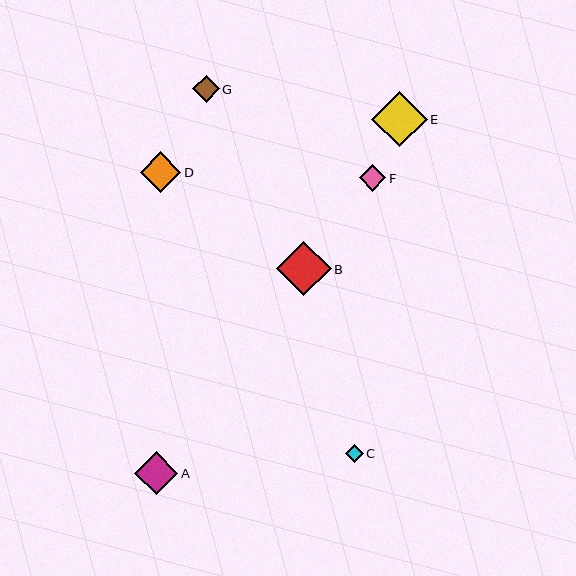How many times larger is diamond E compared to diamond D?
Diamond E is approximately 1.4 times the size of diamond D.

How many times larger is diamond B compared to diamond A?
Diamond B is approximately 1.3 times the size of diamond A.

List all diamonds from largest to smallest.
From largest to smallest: E, B, A, D, G, F, C.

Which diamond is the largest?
Diamond E is the largest with a size of approximately 55 pixels.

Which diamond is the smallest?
Diamond C is the smallest with a size of approximately 18 pixels.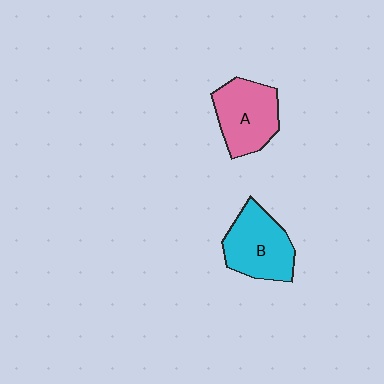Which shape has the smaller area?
Shape A (pink).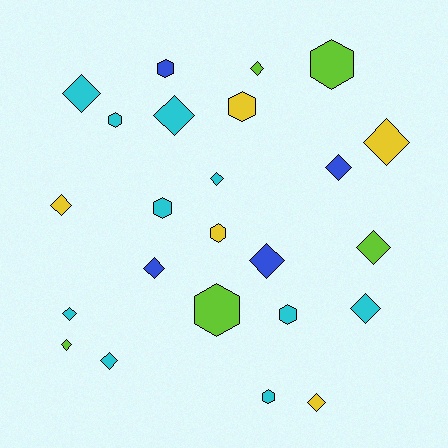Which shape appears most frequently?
Diamond, with 15 objects.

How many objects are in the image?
There are 24 objects.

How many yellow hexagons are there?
There are 2 yellow hexagons.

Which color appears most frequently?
Cyan, with 10 objects.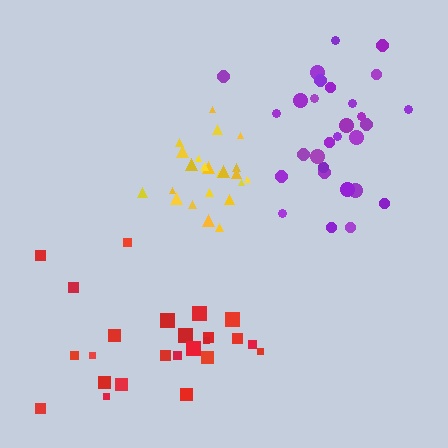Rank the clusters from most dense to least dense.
yellow, purple, red.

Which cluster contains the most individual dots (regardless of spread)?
Purple (29).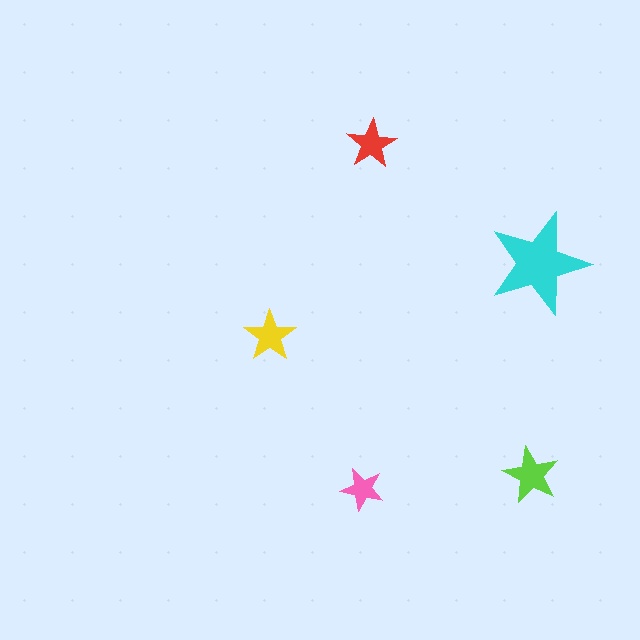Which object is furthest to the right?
The cyan star is rightmost.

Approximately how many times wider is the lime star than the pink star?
About 1.5 times wider.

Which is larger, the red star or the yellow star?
The yellow one.